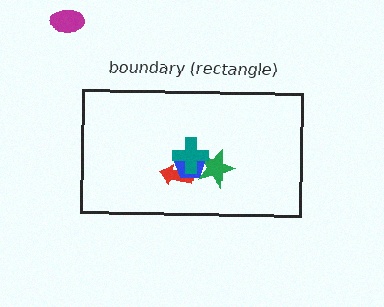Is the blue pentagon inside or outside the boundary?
Inside.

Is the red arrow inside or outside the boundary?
Inside.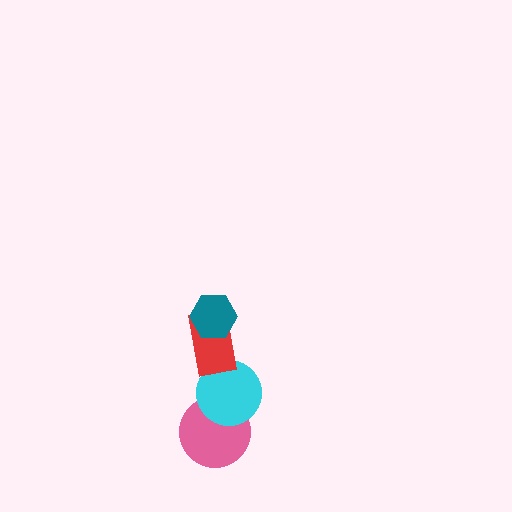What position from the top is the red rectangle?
The red rectangle is 2nd from the top.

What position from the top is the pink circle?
The pink circle is 4th from the top.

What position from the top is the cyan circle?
The cyan circle is 3rd from the top.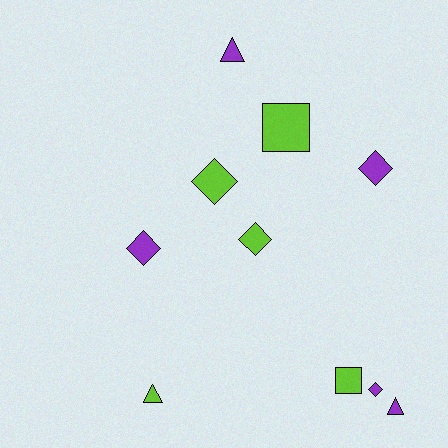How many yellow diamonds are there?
There are no yellow diamonds.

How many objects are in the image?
There are 10 objects.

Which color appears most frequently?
Lime, with 5 objects.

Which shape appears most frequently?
Diamond, with 5 objects.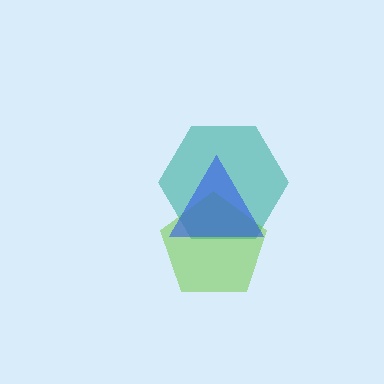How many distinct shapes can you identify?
There are 3 distinct shapes: a teal hexagon, a lime pentagon, a blue triangle.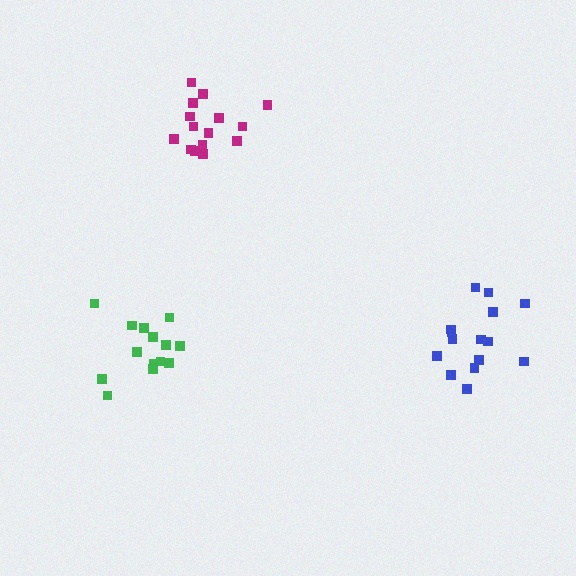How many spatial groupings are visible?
There are 3 spatial groupings.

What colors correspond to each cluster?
The clusters are colored: magenta, blue, green.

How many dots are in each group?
Group 1: 15 dots, Group 2: 15 dots, Group 3: 14 dots (44 total).